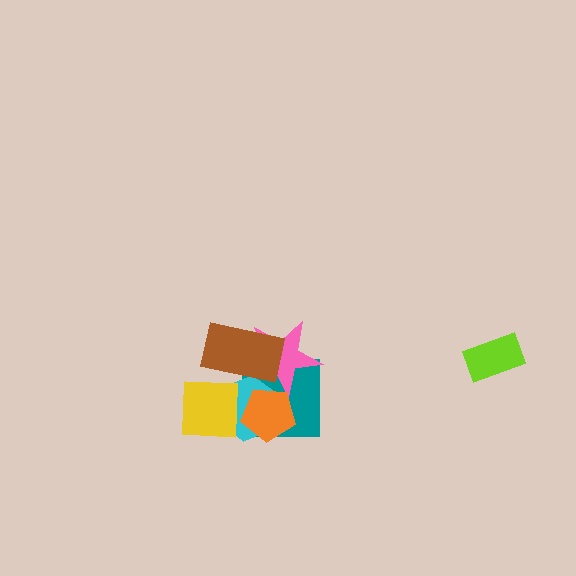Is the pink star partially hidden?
Yes, it is partially covered by another shape.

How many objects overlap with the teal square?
4 objects overlap with the teal square.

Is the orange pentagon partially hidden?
Yes, it is partially covered by another shape.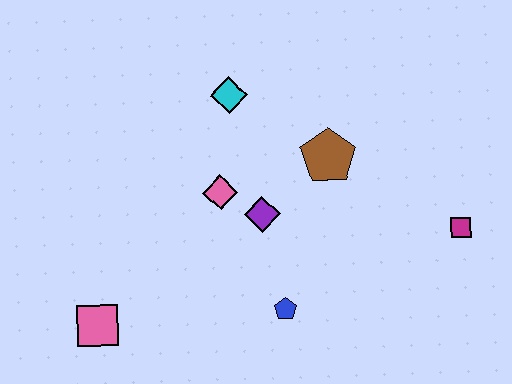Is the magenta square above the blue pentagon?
Yes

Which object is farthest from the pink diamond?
The magenta square is farthest from the pink diamond.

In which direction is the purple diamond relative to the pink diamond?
The purple diamond is to the right of the pink diamond.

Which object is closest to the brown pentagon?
The purple diamond is closest to the brown pentagon.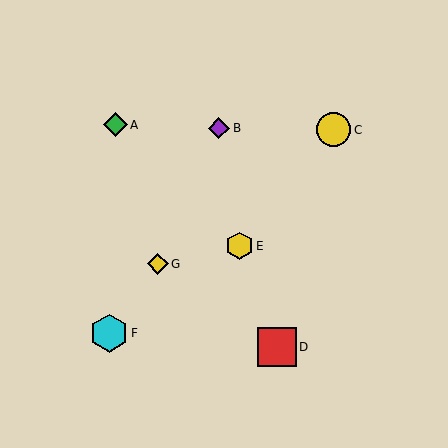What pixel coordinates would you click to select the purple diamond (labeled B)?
Click at (219, 128) to select the purple diamond B.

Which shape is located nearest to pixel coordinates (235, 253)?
The yellow hexagon (labeled E) at (239, 246) is nearest to that location.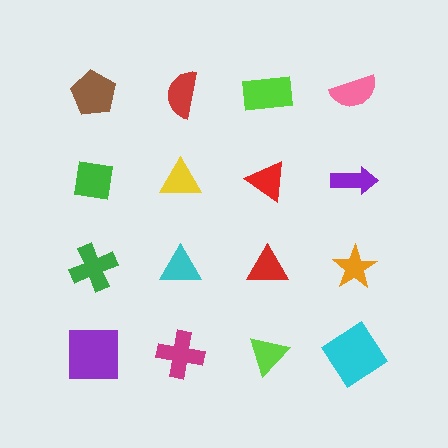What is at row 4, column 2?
A magenta cross.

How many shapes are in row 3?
4 shapes.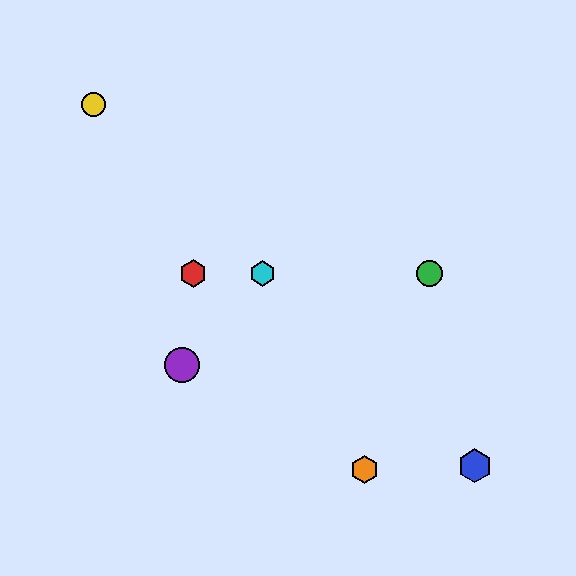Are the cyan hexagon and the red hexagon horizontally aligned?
Yes, both are at y≈274.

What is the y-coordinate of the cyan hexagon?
The cyan hexagon is at y≈274.